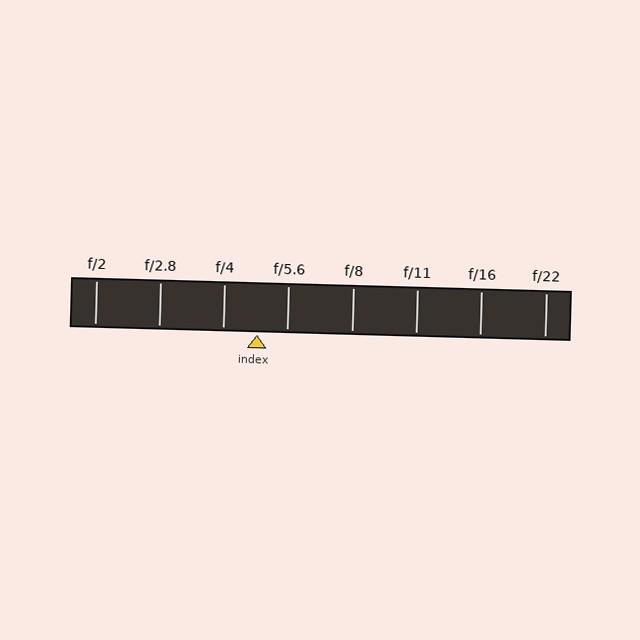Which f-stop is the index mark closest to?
The index mark is closest to f/5.6.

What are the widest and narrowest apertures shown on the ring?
The widest aperture shown is f/2 and the narrowest is f/22.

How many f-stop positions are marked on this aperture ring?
There are 8 f-stop positions marked.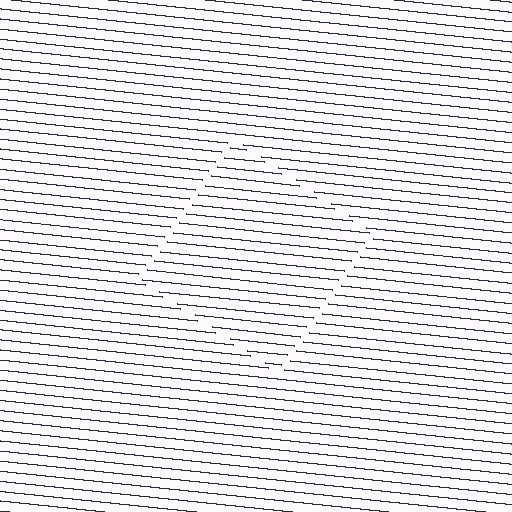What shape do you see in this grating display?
An illusory square. The interior of the shape contains the same grating, shifted by half a period — the contour is defined by the phase discontinuity where line-ends from the inner and outer gratings abut.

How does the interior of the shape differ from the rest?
The interior of the shape contains the same grating, shifted by half a period — the contour is defined by the phase discontinuity where line-ends from the inner and outer gratings abut.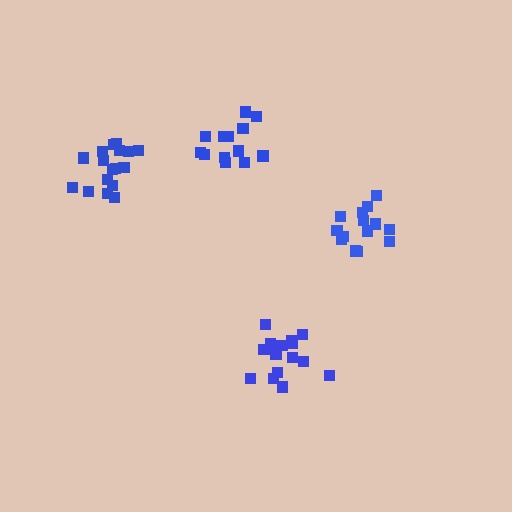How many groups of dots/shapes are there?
There are 4 groups.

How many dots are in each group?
Group 1: 15 dots, Group 2: 14 dots, Group 3: 17 dots, Group 4: 13 dots (59 total).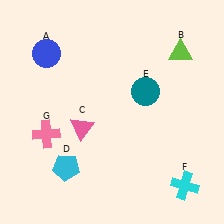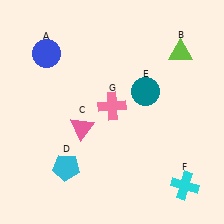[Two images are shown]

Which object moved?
The pink cross (G) moved right.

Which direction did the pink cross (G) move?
The pink cross (G) moved right.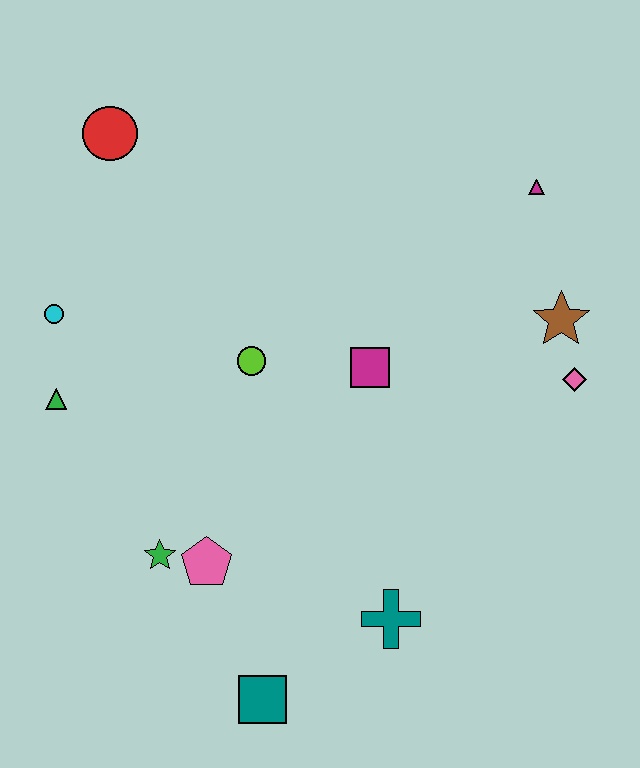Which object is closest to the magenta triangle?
The brown star is closest to the magenta triangle.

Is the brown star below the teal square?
No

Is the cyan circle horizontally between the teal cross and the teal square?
No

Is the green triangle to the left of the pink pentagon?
Yes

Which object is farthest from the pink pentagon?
The magenta triangle is farthest from the pink pentagon.